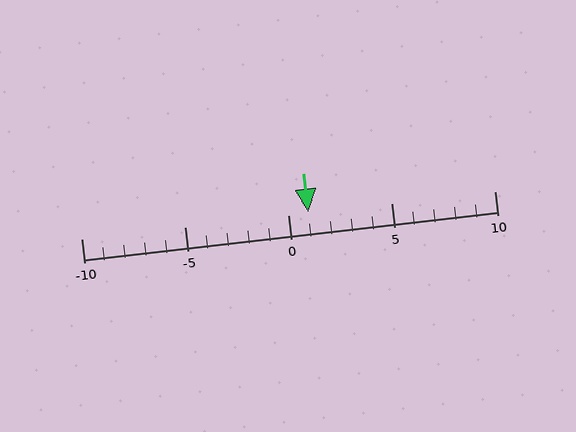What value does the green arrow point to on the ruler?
The green arrow points to approximately 1.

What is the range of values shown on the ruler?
The ruler shows values from -10 to 10.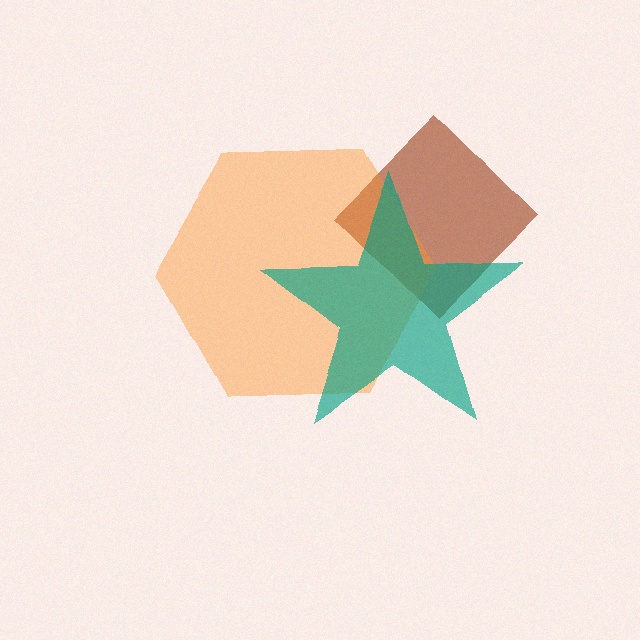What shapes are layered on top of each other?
The layered shapes are: a brown diamond, an orange hexagon, a teal star.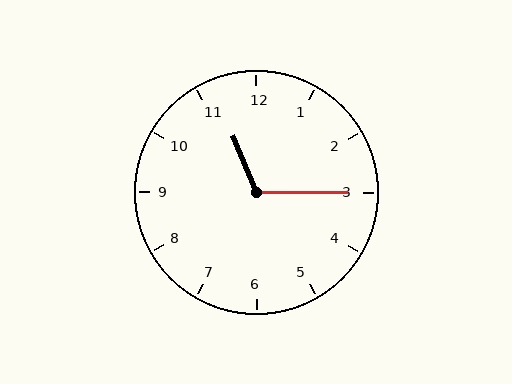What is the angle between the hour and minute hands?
Approximately 112 degrees.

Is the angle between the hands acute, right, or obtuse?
It is obtuse.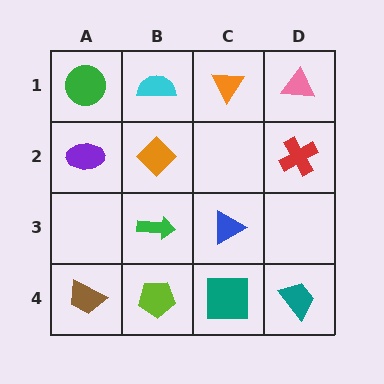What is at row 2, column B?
An orange diamond.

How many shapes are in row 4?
4 shapes.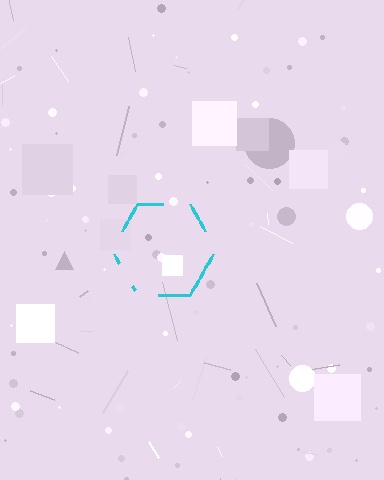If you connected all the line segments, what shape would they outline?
They would outline a hexagon.